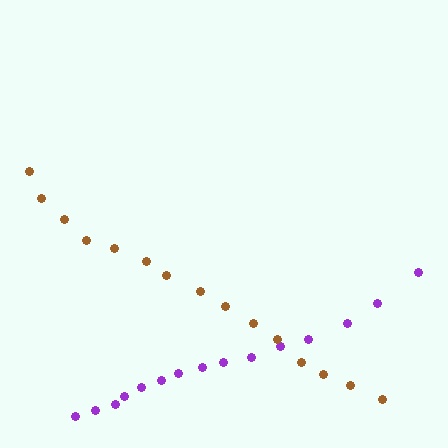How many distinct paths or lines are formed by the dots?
There are 2 distinct paths.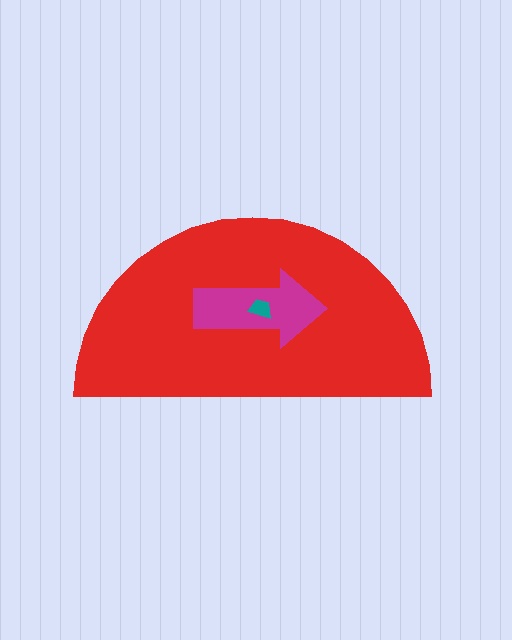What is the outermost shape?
The red semicircle.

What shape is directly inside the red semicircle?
The magenta arrow.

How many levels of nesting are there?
3.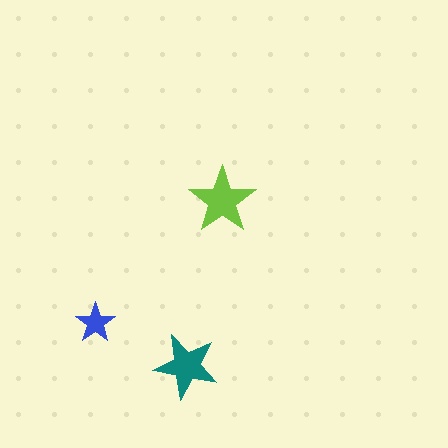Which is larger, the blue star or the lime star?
The lime one.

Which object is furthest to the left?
The blue star is leftmost.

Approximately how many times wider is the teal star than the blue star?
About 1.5 times wider.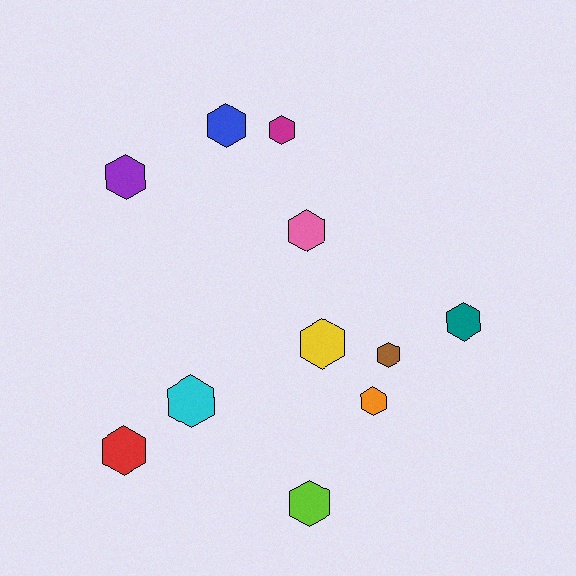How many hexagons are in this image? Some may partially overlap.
There are 11 hexagons.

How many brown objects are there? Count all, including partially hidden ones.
There is 1 brown object.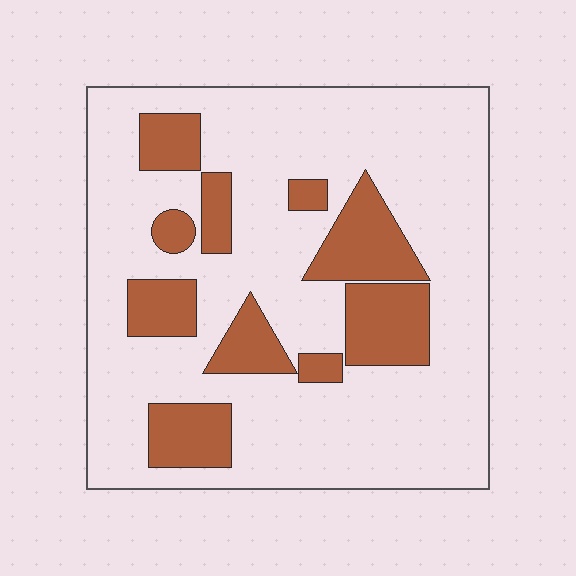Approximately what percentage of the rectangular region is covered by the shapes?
Approximately 25%.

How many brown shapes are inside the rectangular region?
10.